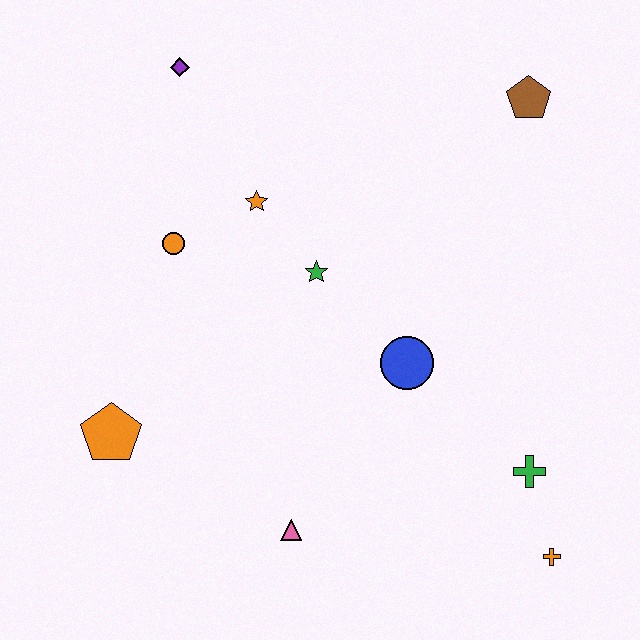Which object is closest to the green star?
The orange star is closest to the green star.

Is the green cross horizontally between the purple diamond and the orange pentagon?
No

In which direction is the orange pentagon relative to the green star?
The orange pentagon is to the left of the green star.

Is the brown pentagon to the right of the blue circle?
Yes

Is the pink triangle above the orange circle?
No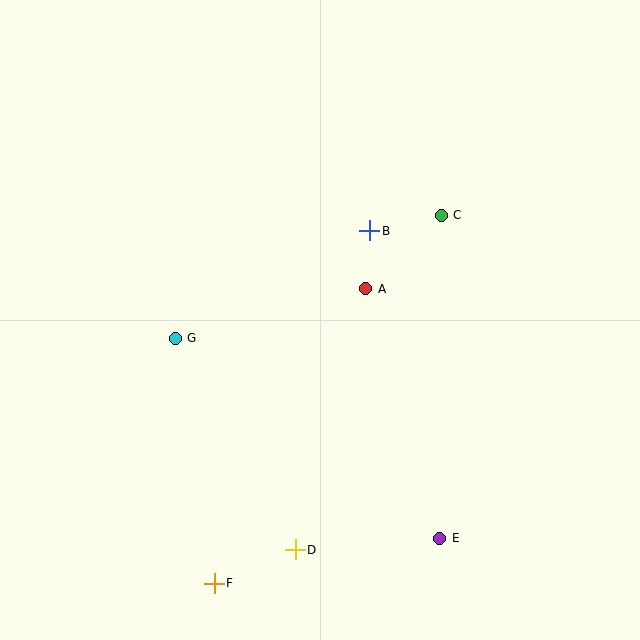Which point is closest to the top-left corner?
Point G is closest to the top-left corner.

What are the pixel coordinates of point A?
Point A is at (366, 289).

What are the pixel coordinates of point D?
Point D is at (295, 550).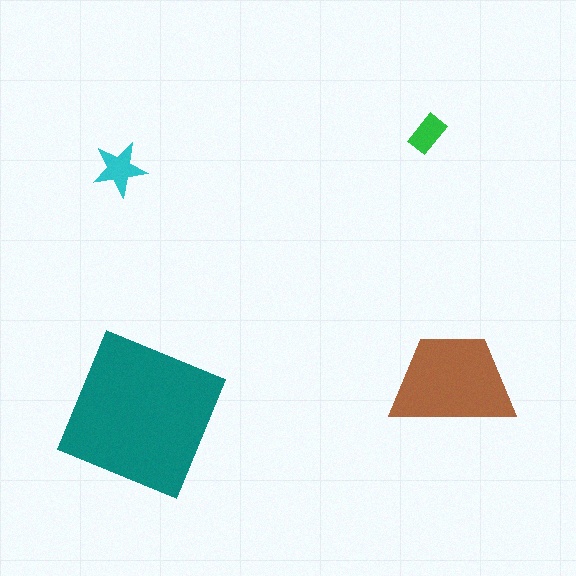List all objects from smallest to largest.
The green rectangle, the cyan star, the brown trapezoid, the teal square.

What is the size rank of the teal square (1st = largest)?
1st.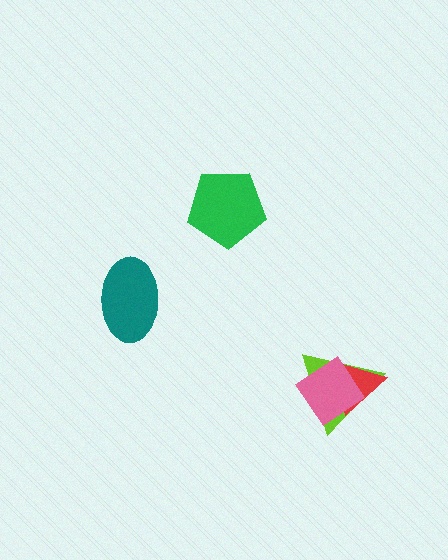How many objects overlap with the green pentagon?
0 objects overlap with the green pentagon.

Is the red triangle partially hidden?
Yes, it is partially covered by another shape.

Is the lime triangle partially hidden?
Yes, it is partially covered by another shape.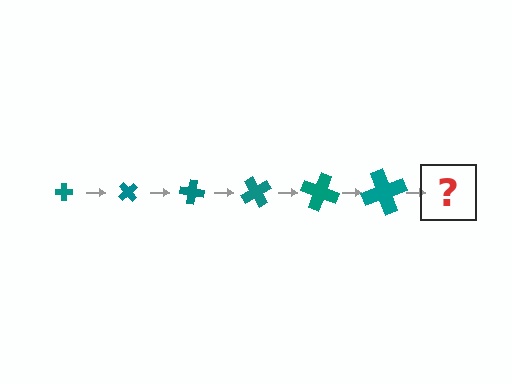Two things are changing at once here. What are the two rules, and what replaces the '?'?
The two rules are that the cross grows larger each step and it rotates 50 degrees each step. The '?' should be a cross, larger than the previous one and rotated 300 degrees from the start.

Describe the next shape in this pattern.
It should be a cross, larger than the previous one and rotated 300 degrees from the start.